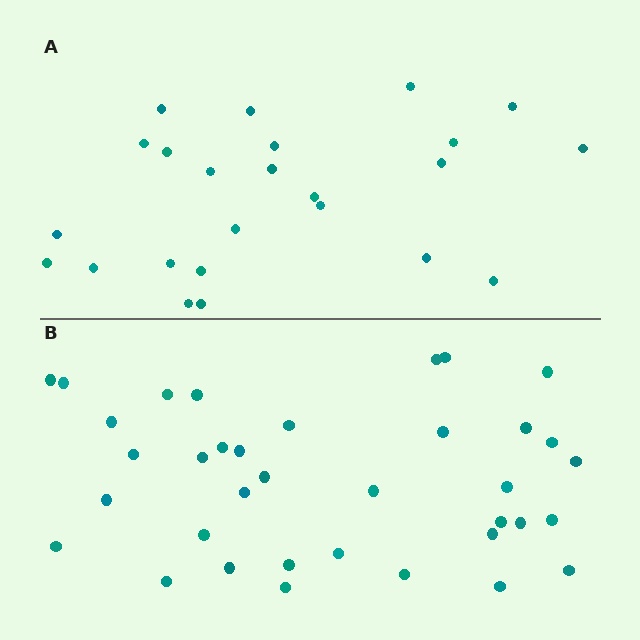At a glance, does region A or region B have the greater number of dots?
Region B (the bottom region) has more dots.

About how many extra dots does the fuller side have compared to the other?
Region B has roughly 12 or so more dots than region A.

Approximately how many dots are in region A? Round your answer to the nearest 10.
About 20 dots. (The exact count is 24, which rounds to 20.)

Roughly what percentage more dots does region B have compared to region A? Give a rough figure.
About 50% more.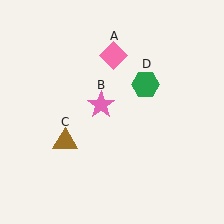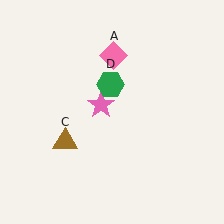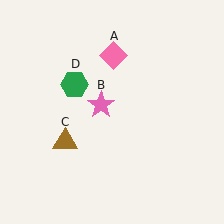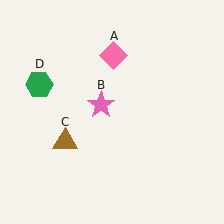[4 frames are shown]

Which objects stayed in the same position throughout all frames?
Pink diamond (object A) and pink star (object B) and brown triangle (object C) remained stationary.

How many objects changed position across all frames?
1 object changed position: green hexagon (object D).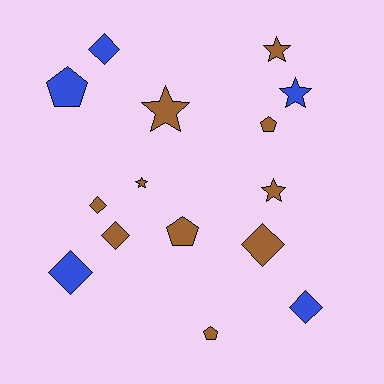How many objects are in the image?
There are 15 objects.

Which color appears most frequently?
Brown, with 10 objects.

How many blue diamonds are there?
There are 3 blue diamonds.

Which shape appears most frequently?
Diamond, with 6 objects.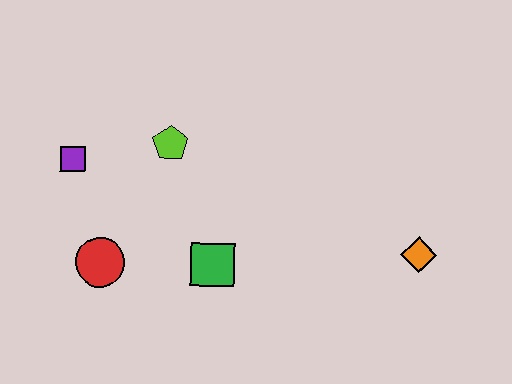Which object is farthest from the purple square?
The orange diamond is farthest from the purple square.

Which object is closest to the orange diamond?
The green square is closest to the orange diamond.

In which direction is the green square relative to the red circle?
The green square is to the right of the red circle.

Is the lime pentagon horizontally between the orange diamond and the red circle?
Yes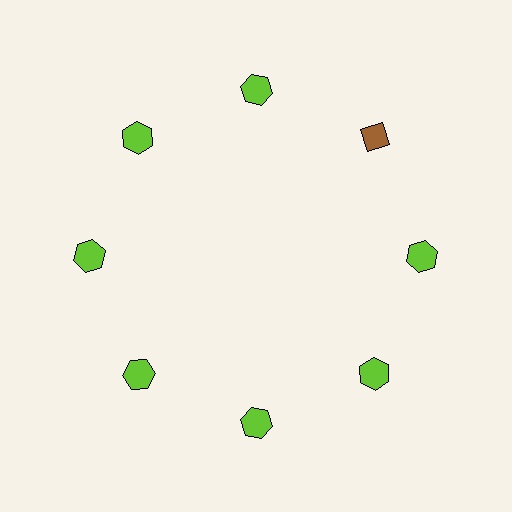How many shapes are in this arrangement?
There are 8 shapes arranged in a ring pattern.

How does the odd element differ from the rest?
It differs in both color (brown instead of lime) and shape (diamond instead of hexagon).